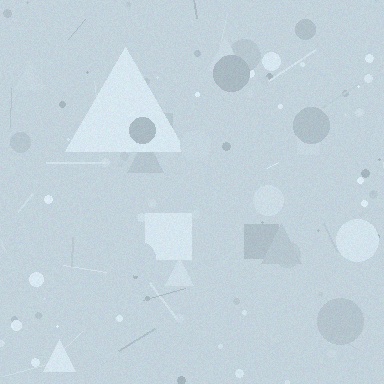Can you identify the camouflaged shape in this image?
The camouflaged shape is a triangle.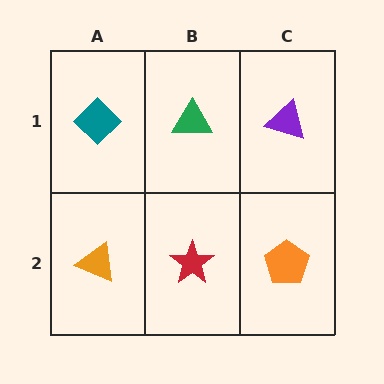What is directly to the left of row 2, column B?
An orange triangle.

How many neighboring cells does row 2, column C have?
2.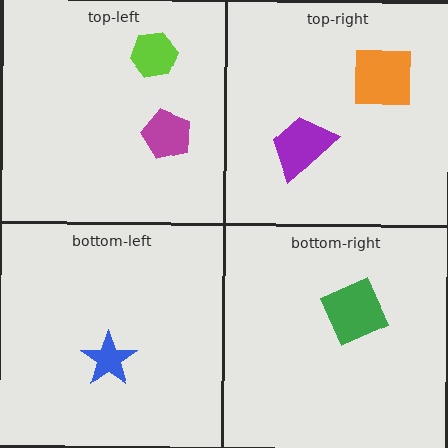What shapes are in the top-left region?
The lime hexagon, the magenta pentagon.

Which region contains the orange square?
The top-right region.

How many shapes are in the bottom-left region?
1.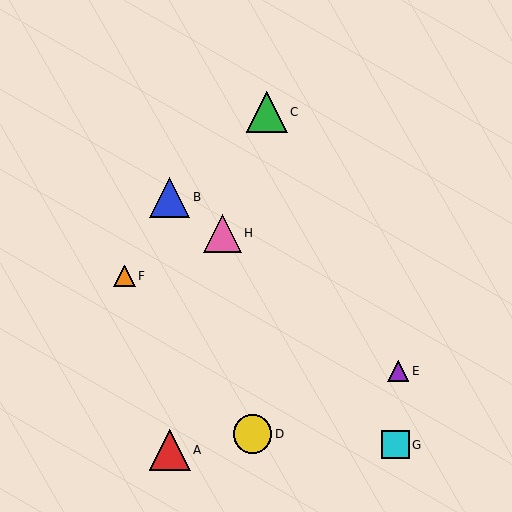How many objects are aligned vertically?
2 objects (A, B) are aligned vertically.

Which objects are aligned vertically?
Objects A, B are aligned vertically.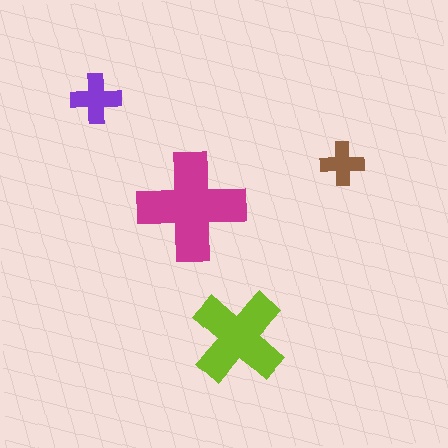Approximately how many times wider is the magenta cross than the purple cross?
About 2 times wider.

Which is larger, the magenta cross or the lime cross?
The magenta one.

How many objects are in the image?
There are 4 objects in the image.